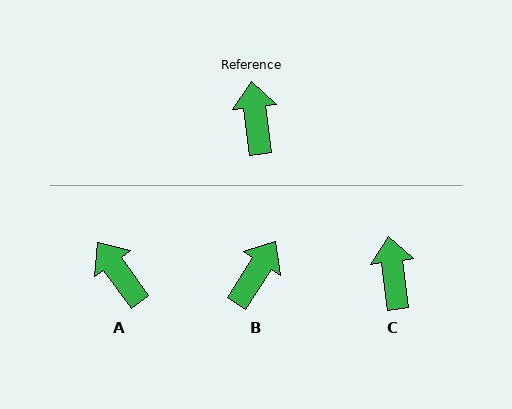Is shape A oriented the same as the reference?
No, it is off by about 29 degrees.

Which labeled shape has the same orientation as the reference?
C.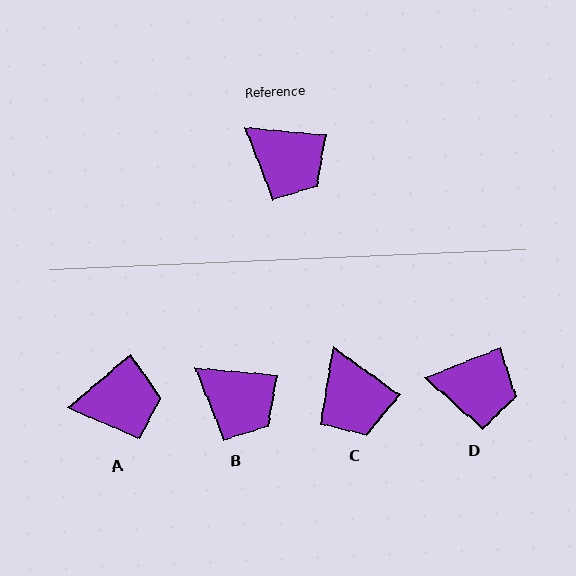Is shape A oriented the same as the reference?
No, it is off by about 45 degrees.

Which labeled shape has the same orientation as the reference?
B.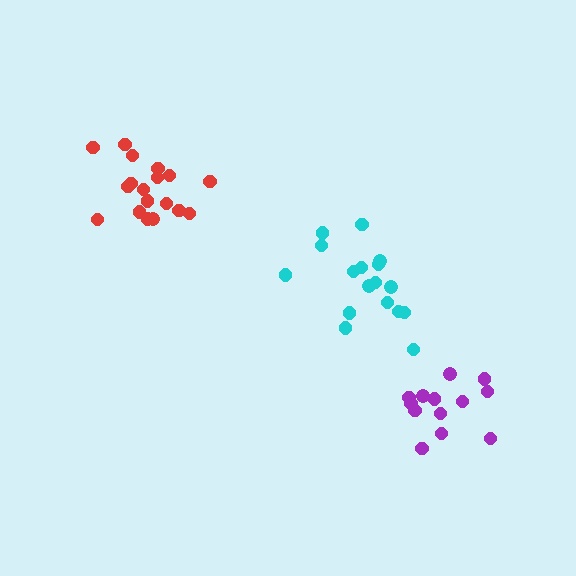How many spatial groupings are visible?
There are 3 spatial groupings.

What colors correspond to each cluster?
The clusters are colored: purple, red, cyan.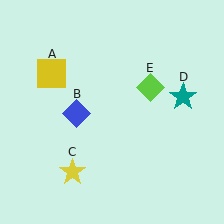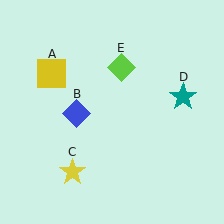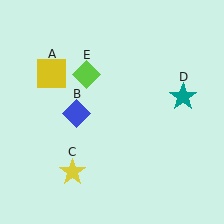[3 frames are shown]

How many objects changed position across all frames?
1 object changed position: lime diamond (object E).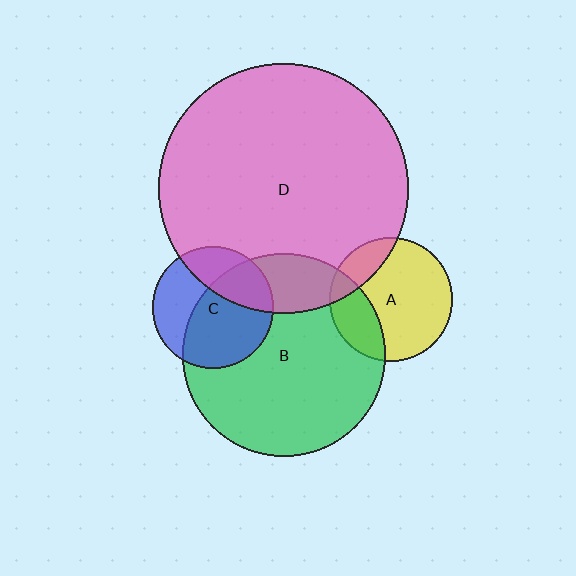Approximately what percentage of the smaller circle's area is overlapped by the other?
Approximately 30%.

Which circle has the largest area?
Circle D (pink).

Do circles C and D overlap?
Yes.